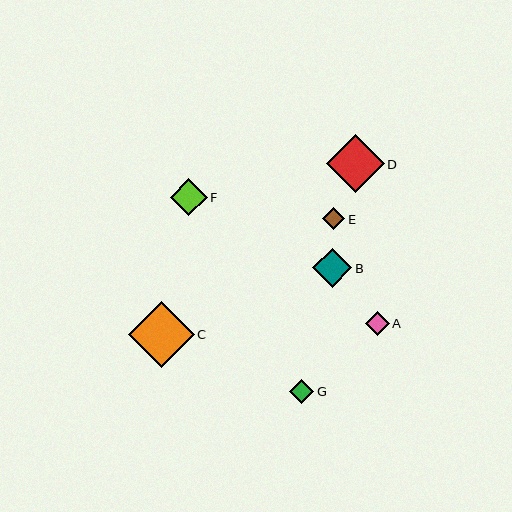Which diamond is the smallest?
Diamond E is the smallest with a size of approximately 22 pixels.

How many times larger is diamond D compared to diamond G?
Diamond D is approximately 2.4 times the size of diamond G.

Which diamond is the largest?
Diamond C is the largest with a size of approximately 65 pixels.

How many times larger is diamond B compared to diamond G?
Diamond B is approximately 1.7 times the size of diamond G.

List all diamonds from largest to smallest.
From largest to smallest: C, D, B, F, A, G, E.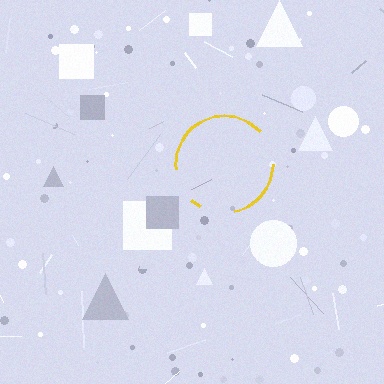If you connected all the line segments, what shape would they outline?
They would outline a circle.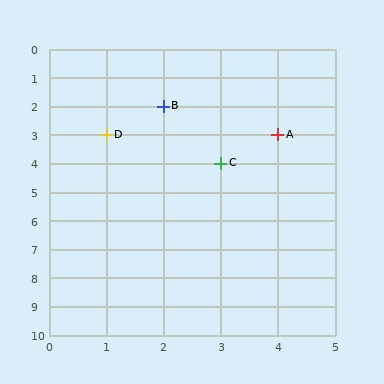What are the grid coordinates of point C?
Point C is at grid coordinates (3, 4).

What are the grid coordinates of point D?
Point D is at grid coordinates (1, 3).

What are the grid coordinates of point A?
Point A is at grid coordinates (4, 3).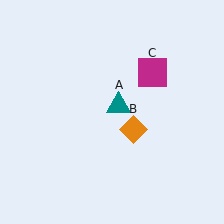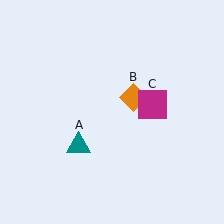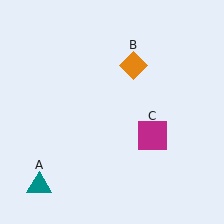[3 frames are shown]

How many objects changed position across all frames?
3 objects changed position: teal triangle (object A), orange diamond (object B), magenta square (object C).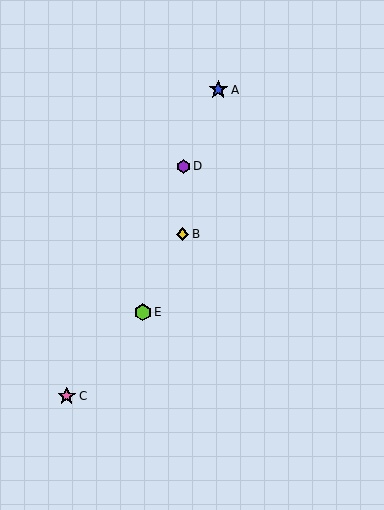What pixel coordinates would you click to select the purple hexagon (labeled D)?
Click at (184, 166) to select the purple hexagon D.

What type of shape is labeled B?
Shape B is a yellow diamond.